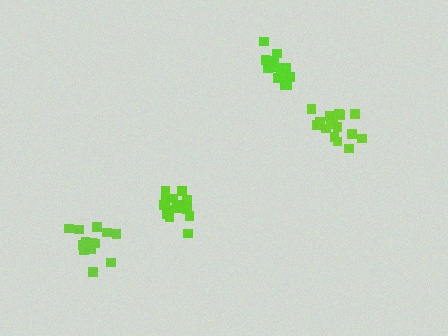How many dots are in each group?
Group 1: 19 dots, Group 2: 16 dots, Group 3: 15 dots, Group 4: 14 dots (64 total).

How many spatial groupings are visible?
There are 4 spatial groupings.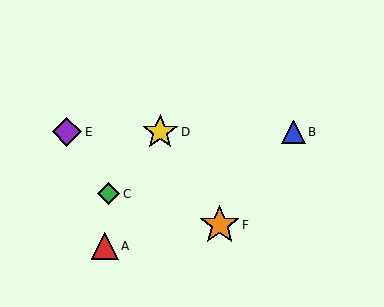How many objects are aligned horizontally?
3 objects (B, D, E) are aligned horizontally.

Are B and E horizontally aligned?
Yes, both are at y≈132.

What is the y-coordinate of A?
Object A is at y≈246.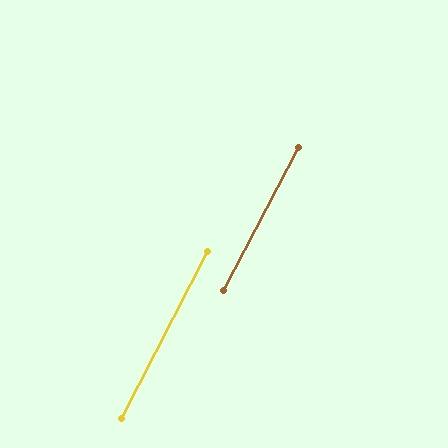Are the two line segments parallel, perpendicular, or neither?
Parallel — their directions differ by only 0.5°.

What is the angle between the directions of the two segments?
Approximately 0 degrees.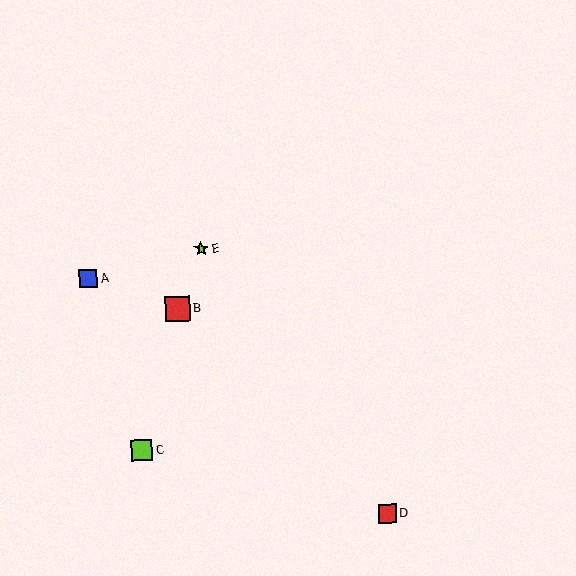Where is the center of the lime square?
The center of the lime square is at (142, 450).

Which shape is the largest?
The red square (labeled B) is the largest.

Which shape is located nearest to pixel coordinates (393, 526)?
The red square (labeled D) at (387, 514) is nearest to that location.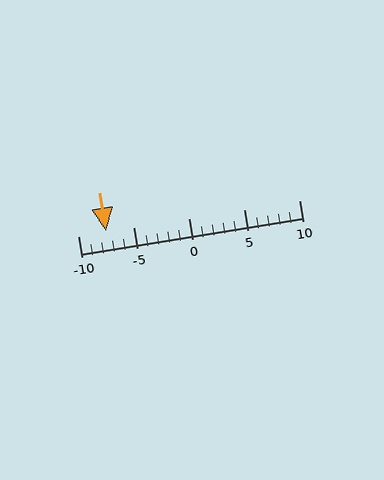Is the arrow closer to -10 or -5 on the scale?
The arrow is closer to -5.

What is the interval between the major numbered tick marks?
The major tick marks are spaced 5 units apart.